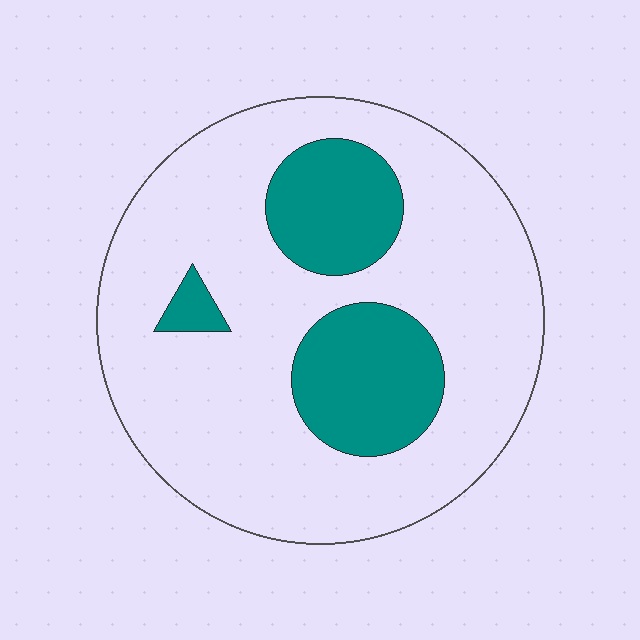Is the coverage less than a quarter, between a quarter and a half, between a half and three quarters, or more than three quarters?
Less than a quarter.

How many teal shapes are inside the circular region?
3.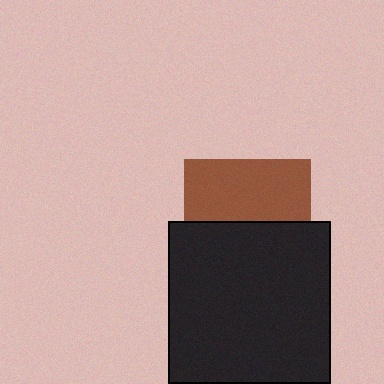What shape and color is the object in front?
The object in front is a black square.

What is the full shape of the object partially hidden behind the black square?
The partially hidden object is a brown square.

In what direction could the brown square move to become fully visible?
The brown square could move up. That would shift it out from behind the black square entirely.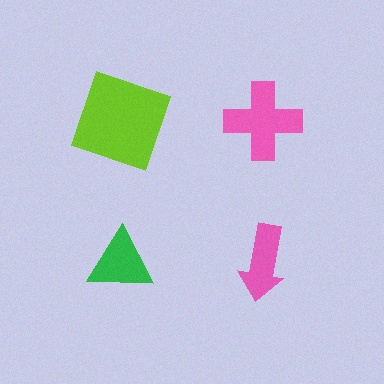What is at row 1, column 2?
A pink cross.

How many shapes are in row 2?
2 shapes.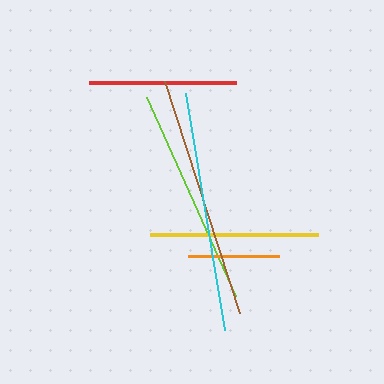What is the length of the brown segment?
The brown segment is approximately 244 pixels long.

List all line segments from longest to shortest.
From longest to shortest: brown, cyan, lime, yellow, red, orange.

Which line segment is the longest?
The brown line is the longest at approximately 244 pixels.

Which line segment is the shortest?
The orange line is the shortest at approximately 90 pixels.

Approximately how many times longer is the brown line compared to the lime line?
The brown line is approximately 1.1 times the length of the lime line.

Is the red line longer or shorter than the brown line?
The brown line is longer than the red line.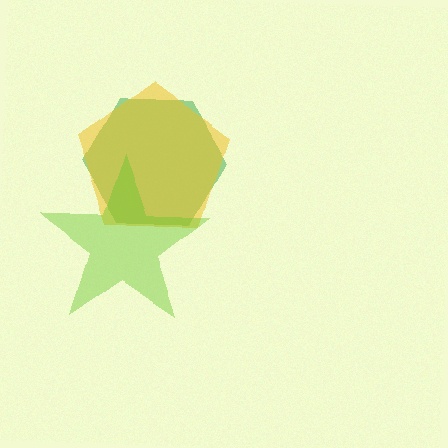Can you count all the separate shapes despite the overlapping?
Yes, there are 3 separate shapes.